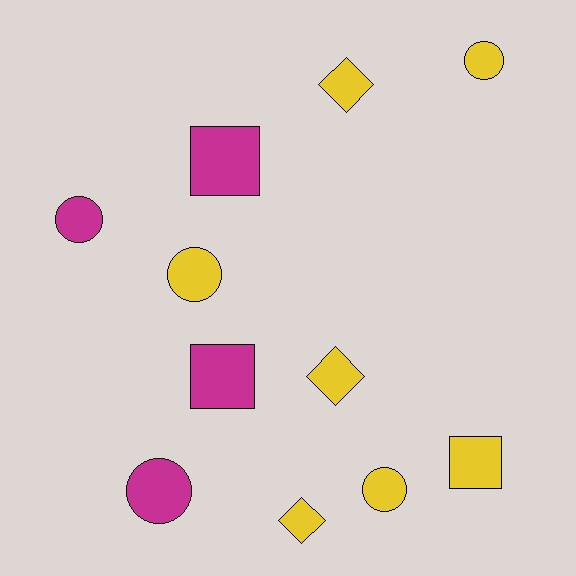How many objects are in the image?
There are 11 objects.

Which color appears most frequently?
Yellow, with 7 objects.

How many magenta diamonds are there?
There are no magenta diamonds.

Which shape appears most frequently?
Circle, with 5 objects.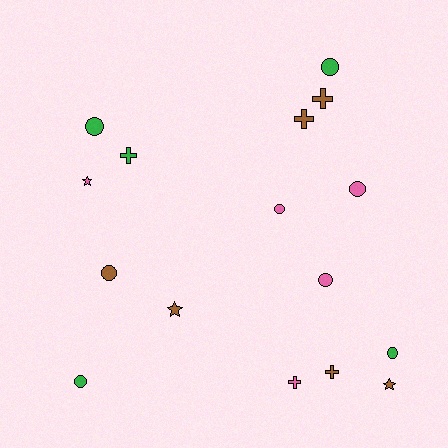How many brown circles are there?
There is 1 brown circle.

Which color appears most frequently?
Brown, with 6 objects.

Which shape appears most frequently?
Circle, with 8 objects.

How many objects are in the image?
There are 16 objects.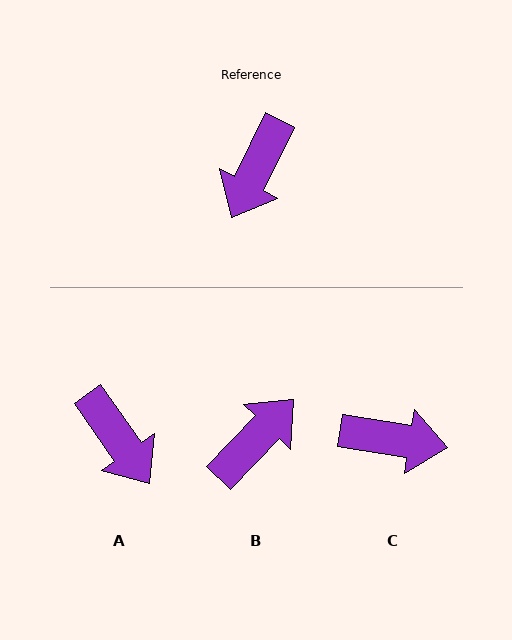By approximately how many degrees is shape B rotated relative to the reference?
Approximately 163 degrees counter-clockwise.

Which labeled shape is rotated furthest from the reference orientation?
B, about 163 degrees away.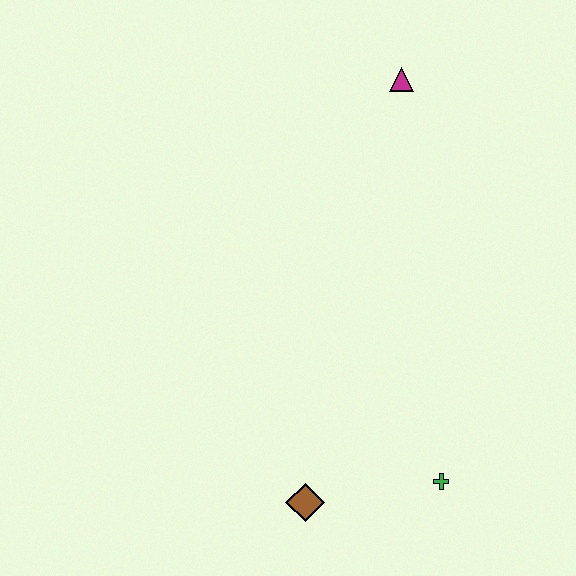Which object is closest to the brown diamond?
The green cross is closest to the brown diamond.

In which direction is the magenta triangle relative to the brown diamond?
The magenta triangle is above the brown diamond.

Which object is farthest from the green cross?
The magenta triangle is farthest from the green cross.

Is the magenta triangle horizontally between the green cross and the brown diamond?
Yes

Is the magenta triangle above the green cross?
Yes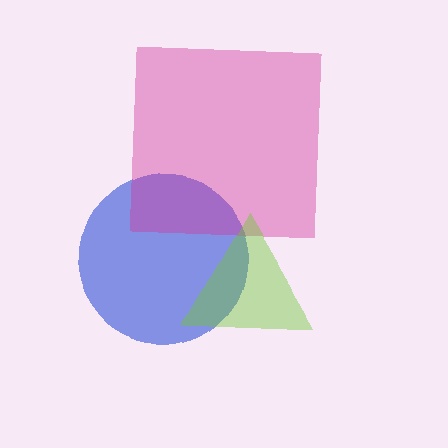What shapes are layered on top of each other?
The layered shapes are: a blue circle, a magenta square, a lime triangle.